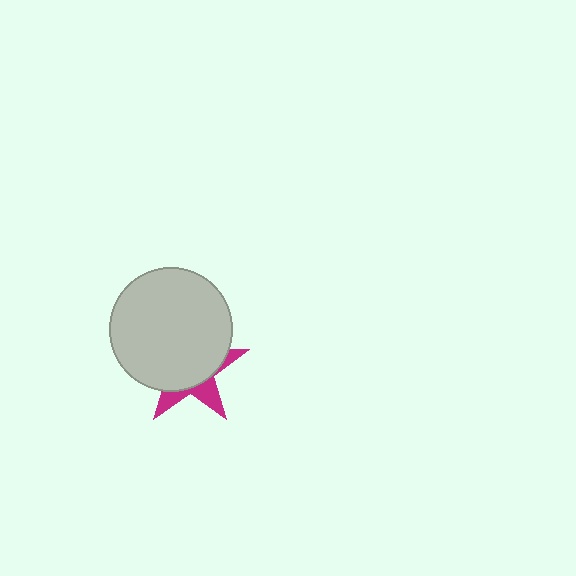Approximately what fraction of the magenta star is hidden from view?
Roughly 69% of the magenta star is hidden behind the light gray circle.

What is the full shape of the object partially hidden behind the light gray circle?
The partially hidden object is a magenta star.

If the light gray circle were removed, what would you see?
You would see the complete magenta star.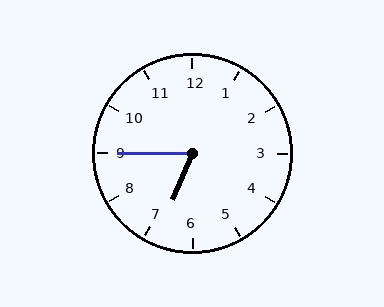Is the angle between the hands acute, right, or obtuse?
It is acute.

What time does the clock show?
6:45.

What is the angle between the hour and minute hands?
Approximately 68 degrees.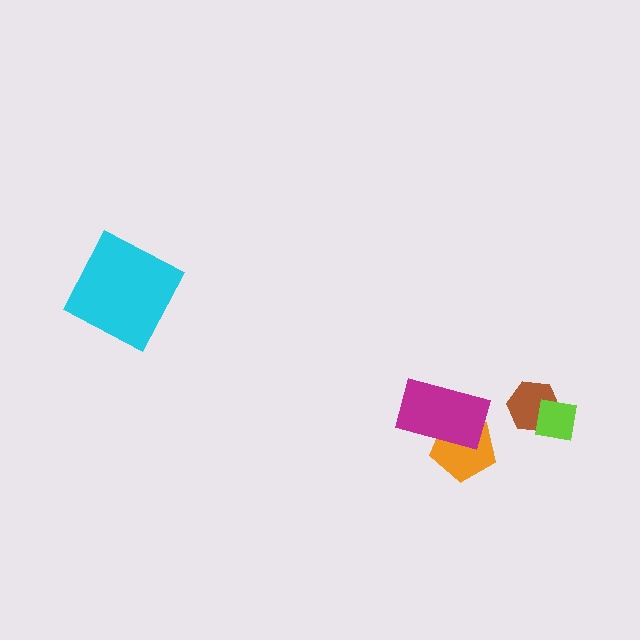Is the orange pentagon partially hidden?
Yes, it is partially covered by another shape.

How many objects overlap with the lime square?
1 object overlaps with the lime square.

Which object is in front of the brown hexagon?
The lime square is in front of the brown hexagon.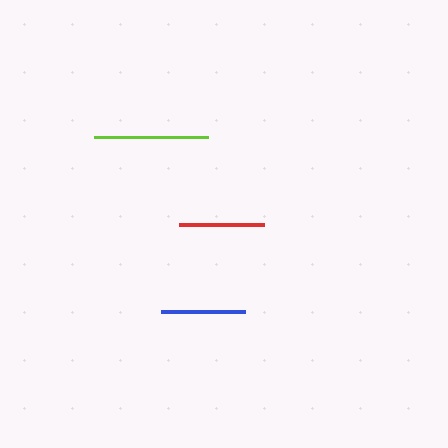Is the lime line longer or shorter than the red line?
The lime line is longer than the red line.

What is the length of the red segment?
The red segment is approximately 85 pixels long.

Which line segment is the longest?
The lime line is the longest at approximately 113 pixels.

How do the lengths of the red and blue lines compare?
The red and blue lines are approximately the same length.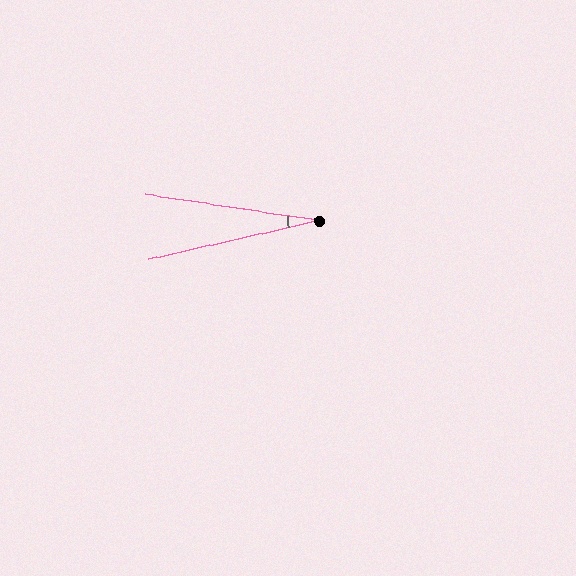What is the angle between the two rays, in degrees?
Approximately 21 degrees.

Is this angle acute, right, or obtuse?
It is acute.